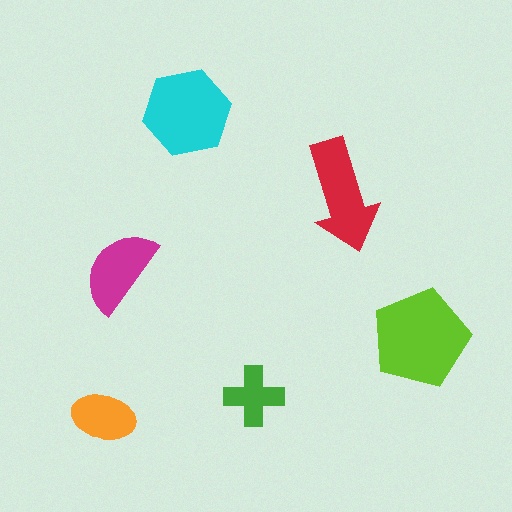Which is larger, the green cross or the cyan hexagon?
The cyan hexagon.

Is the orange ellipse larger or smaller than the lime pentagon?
Smaller.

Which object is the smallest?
The green cross.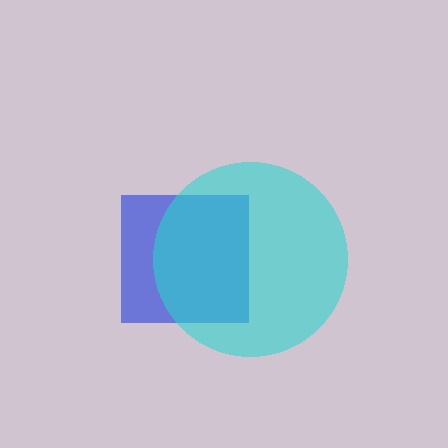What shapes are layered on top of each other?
The layered shapes are: a blue square, a cyan circle.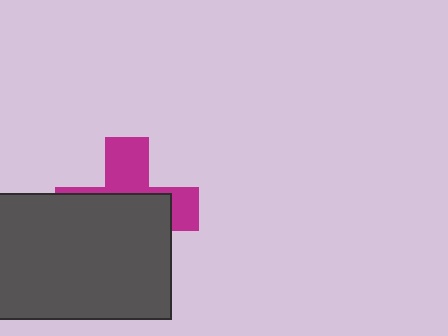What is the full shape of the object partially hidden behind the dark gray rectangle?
The partially hidden object is a magenta cross.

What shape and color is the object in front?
The object in front is a dark gray rectangle.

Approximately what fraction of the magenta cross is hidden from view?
Roughly 62% of the magenta cross is hidden behind the dark gray rectangle.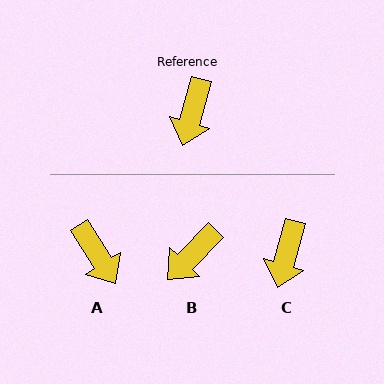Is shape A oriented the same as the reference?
No, it is off by about 48 degrees.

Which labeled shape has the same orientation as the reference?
C.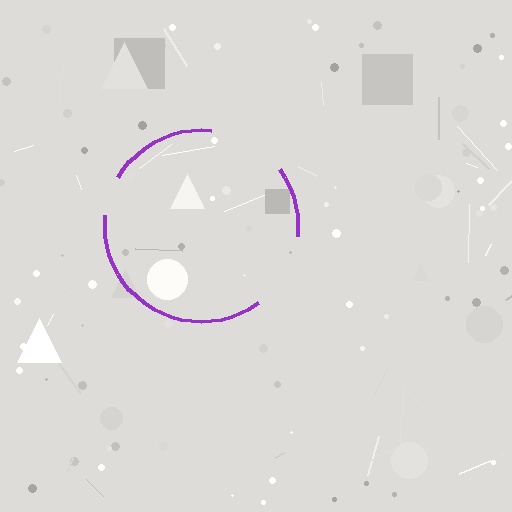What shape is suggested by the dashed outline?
The dashed outline suggests a circle.